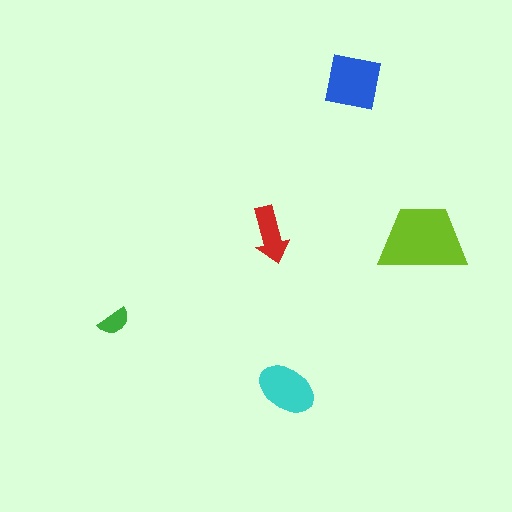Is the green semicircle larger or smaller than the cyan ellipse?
Smaller.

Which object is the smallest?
The green semicircle.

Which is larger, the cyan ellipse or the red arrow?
The cyan ellipse.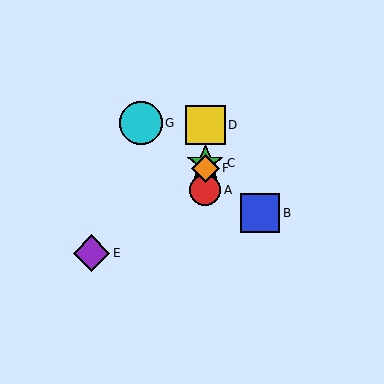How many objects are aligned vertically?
4 objects (A, C, D, F) are aligned vertically.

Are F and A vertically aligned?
Yes, both are at x≈205.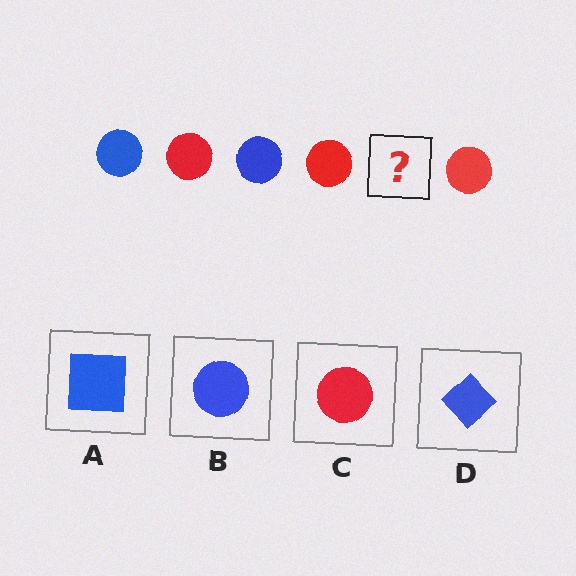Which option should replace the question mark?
Option B.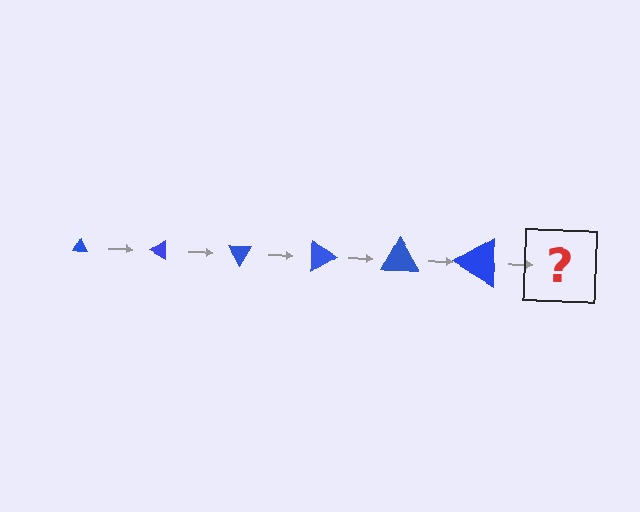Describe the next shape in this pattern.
It should be a triangle, larger than the previous one and rotated 180 degrees from the start.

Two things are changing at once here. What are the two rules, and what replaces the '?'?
The two rules are that the triangle grows larger each step and it rotates 30 degrees each step. The '?' should be a triangle, larger than the previous one and rotated 180 degrees from the start.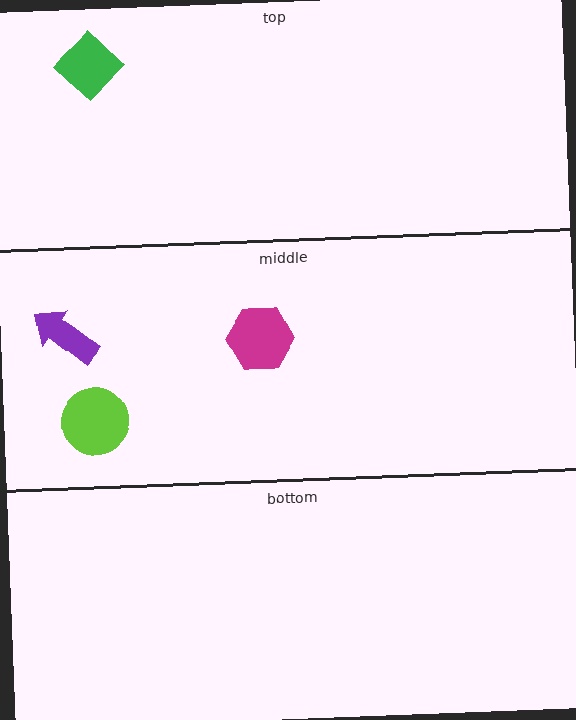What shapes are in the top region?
The green diamond.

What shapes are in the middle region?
The magenta hexagon, the purple arrow, the lime circle.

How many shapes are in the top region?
1.